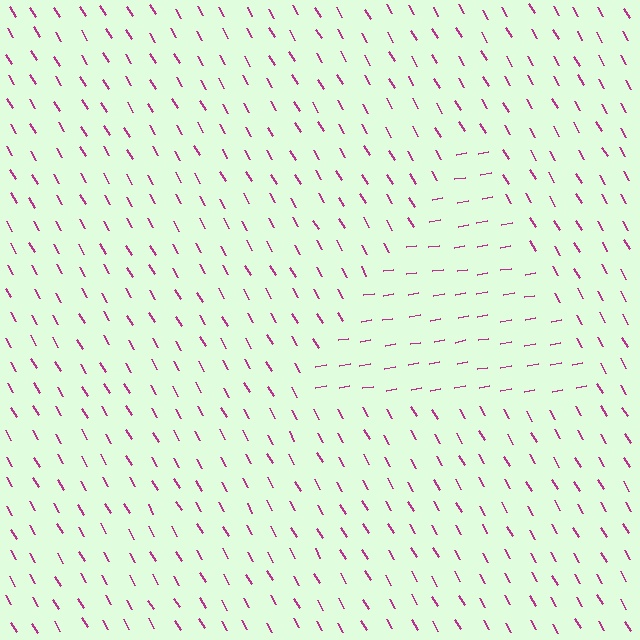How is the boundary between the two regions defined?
The boundary is defined purely by a change in line orientation (approximately 70 degrees difference). All lines are the same color and thickness.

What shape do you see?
I see a triangle.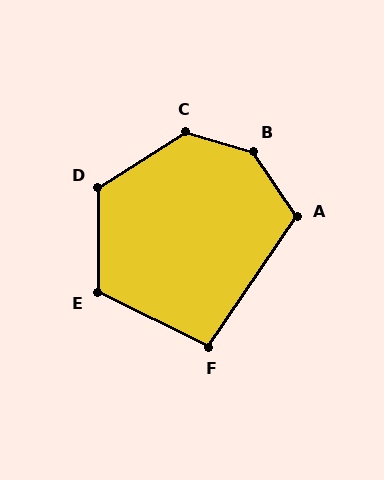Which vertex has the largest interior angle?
B, at approximately 139 degrees.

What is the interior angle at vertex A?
Approximately 112 degrees (obtuse).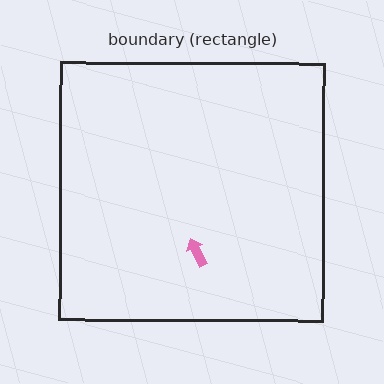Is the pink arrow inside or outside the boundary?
Inside.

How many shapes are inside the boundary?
1 inside, 0 outside.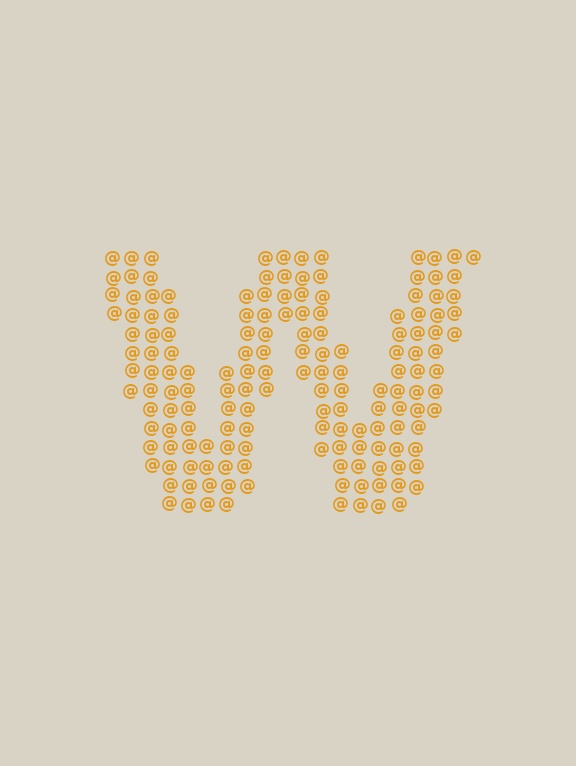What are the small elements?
The small elements are at signs.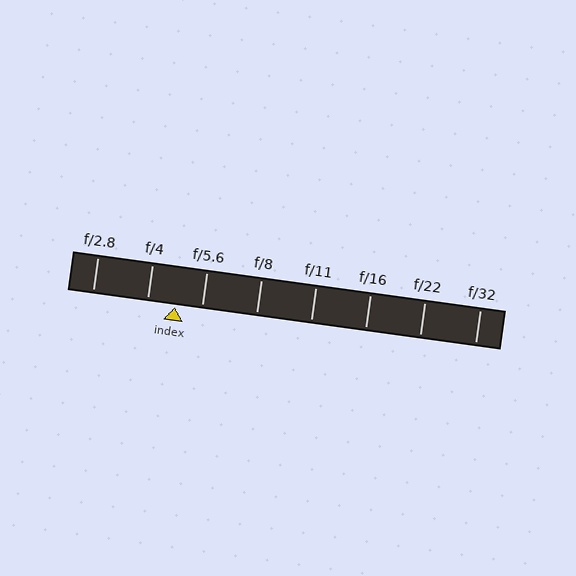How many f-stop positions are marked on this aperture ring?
There are 8 f-stop positions marked.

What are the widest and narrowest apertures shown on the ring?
The widest aperture shown is f/2.8 and the narrowest is f/32.